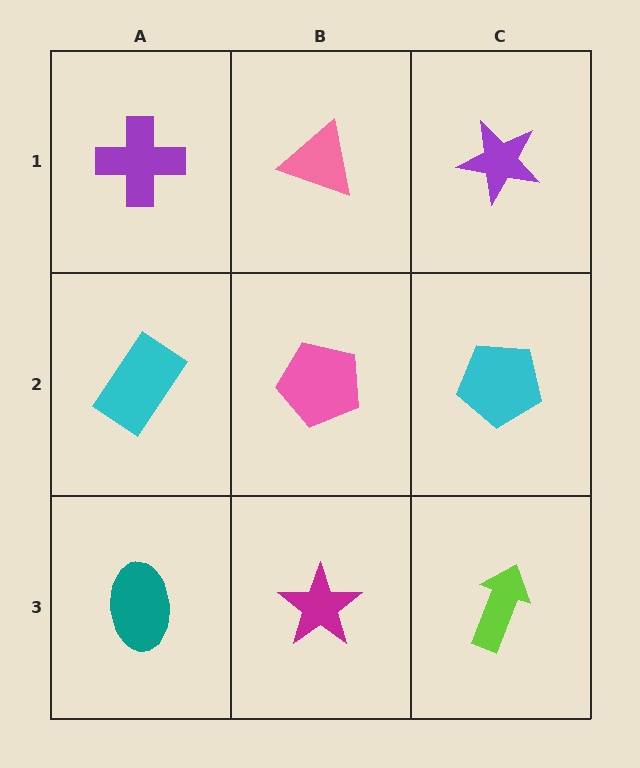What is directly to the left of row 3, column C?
A magenta star.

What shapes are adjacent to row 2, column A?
A purple cross (row 1, column A), a teal ellipse (row 3, column A), a pink pentagon (row 2, column B).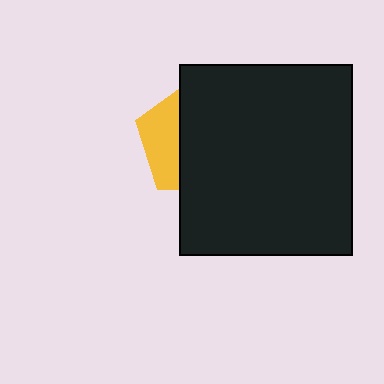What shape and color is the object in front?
The object in front is a black rectangle.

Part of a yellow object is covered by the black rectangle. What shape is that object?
It is a pentagon.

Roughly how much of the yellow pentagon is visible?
A small part of it is visible (roughly 33%).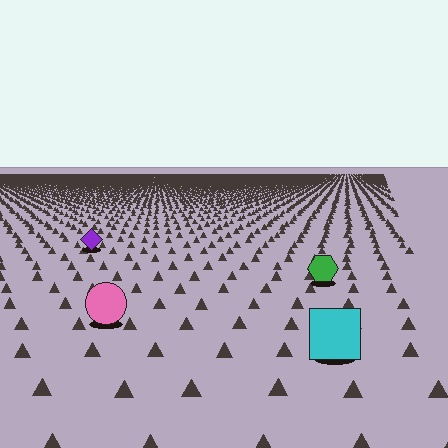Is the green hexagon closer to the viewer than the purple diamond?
Yes. The green hexagon is closer — you can tell from the texture gradient: the ground texture is coarser near it.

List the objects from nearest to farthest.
From nearest to farthest: the cyan square, the pink circle, the green hexagon, the purple diamond.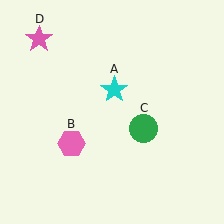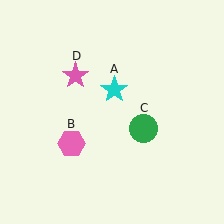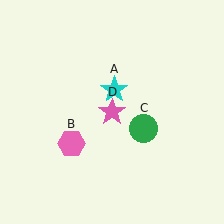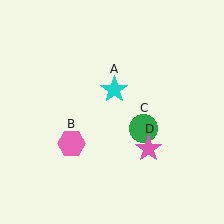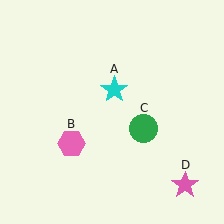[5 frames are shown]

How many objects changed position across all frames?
1 object changed position: pink star (object D).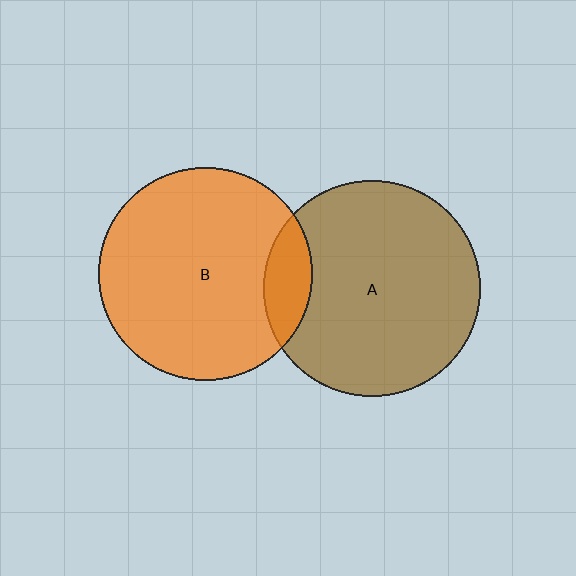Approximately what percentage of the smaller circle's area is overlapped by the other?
Approximately 10%.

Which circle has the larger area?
Circle A (brown).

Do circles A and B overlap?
Yes.